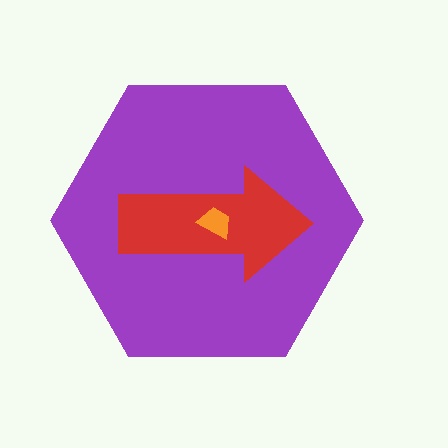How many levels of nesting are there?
3.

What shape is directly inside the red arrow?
The orange trapezoid.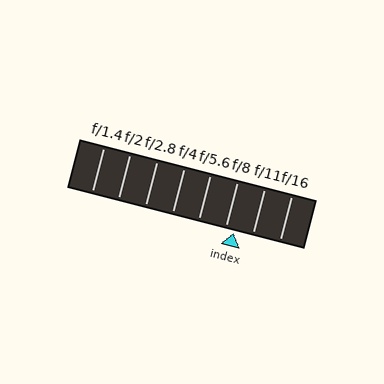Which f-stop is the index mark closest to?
The index mark is closest to f/8.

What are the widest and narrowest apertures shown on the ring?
The widest aperture shown is f/1.4 and the narrowest is f/16.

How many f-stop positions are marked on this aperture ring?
There are 8 f-stop positions marked.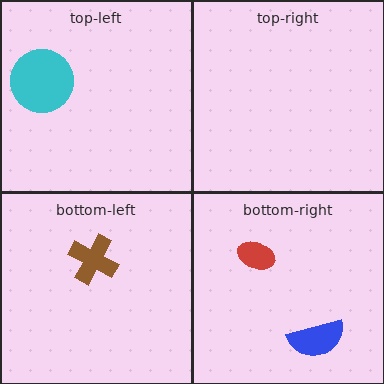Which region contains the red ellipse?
The bottom-right region.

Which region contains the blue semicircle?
The bottom-right region.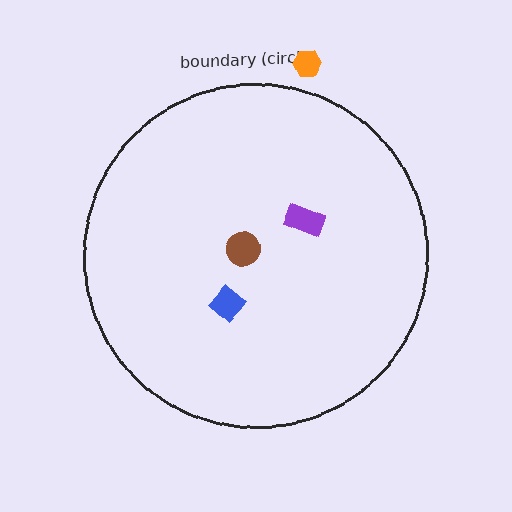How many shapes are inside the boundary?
3 inside, 1 outside.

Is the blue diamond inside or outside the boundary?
Inside.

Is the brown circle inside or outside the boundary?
Inside.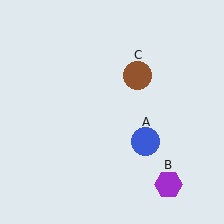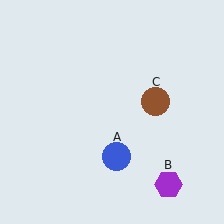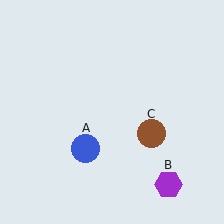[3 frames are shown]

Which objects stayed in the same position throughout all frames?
Purple hexagon (object B) remained stationary.